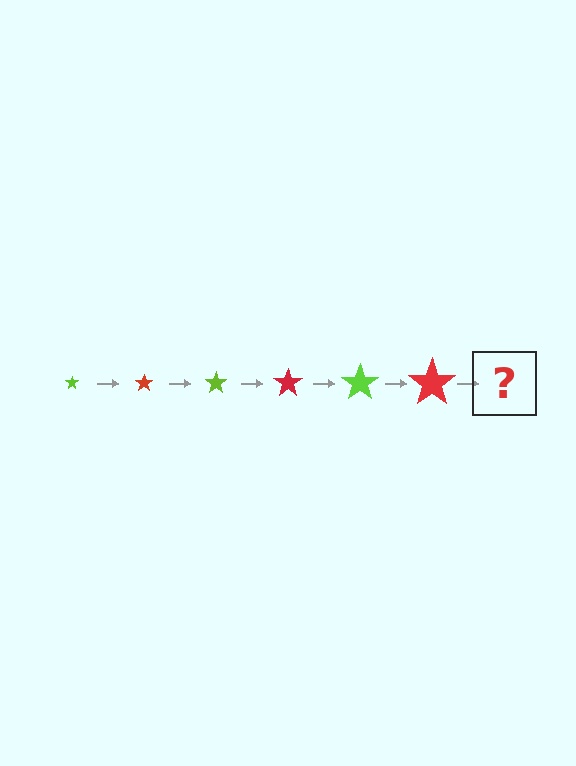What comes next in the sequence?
The next element should be a lime star, larger than the previous one.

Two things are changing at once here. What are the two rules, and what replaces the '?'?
The two rules are that the star grows larger each step and the color cycles through lime and red. The '?' should be a lime star, larger than the previous one.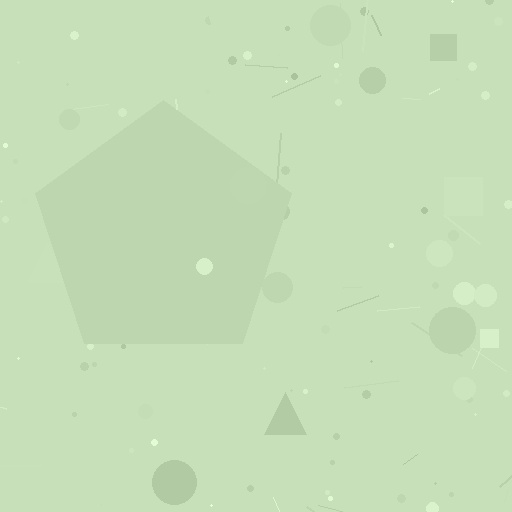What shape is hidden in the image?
A pentagon is hidden in the image.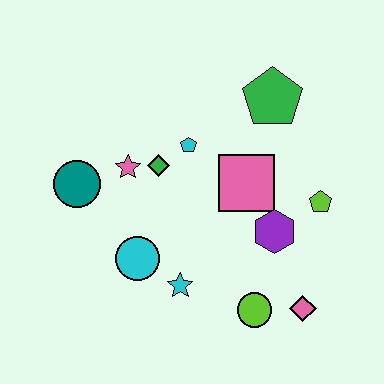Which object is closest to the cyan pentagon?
The green diamond is closest to the cyan pentagon.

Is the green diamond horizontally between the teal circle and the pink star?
No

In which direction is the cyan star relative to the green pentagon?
The cyan star is below the green pentagon.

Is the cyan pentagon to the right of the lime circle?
No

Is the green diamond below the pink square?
No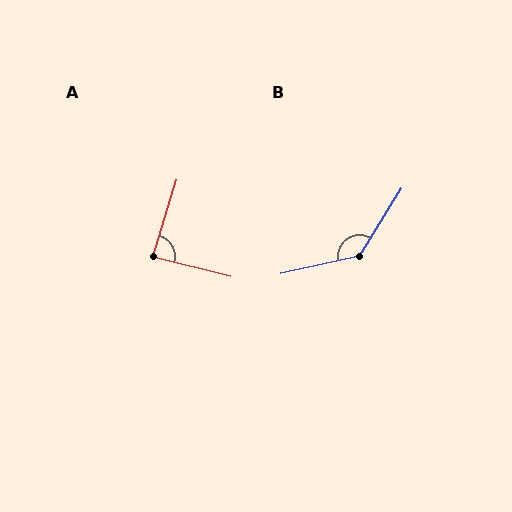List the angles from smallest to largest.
A (87°), B (135°).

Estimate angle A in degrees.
Approximately 87 degrees.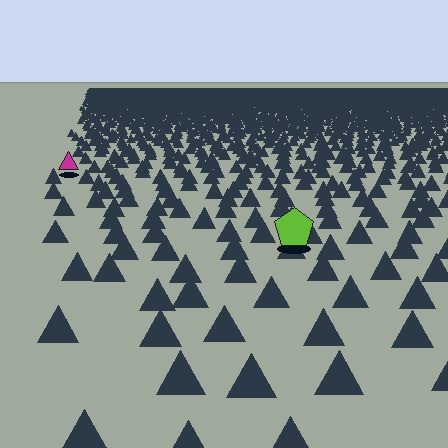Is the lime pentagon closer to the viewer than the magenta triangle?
Yes. The lime pentagon is closer — you can tell from the texture gradient: the ground texture is coarser near it.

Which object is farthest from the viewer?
The magenta triangle is farthest from the viewer. It appears smaller and the ground texture around it is denser.